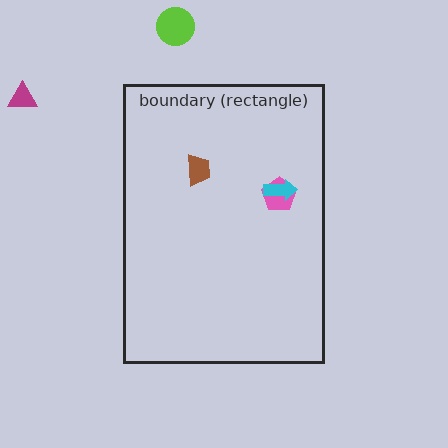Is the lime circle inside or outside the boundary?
Outside.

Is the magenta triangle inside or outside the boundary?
Outside.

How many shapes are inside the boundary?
3 inside, 2 outside.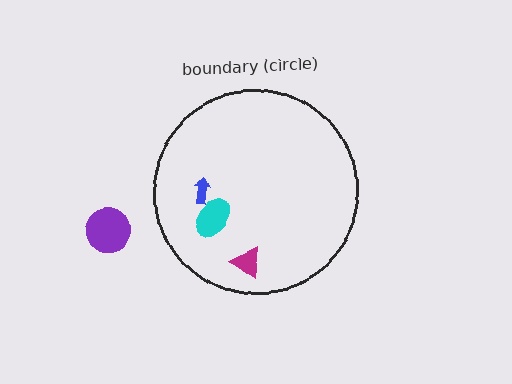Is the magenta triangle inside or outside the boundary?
Inside.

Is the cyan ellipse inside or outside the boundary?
Inside.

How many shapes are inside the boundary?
3 inside, 1 outside.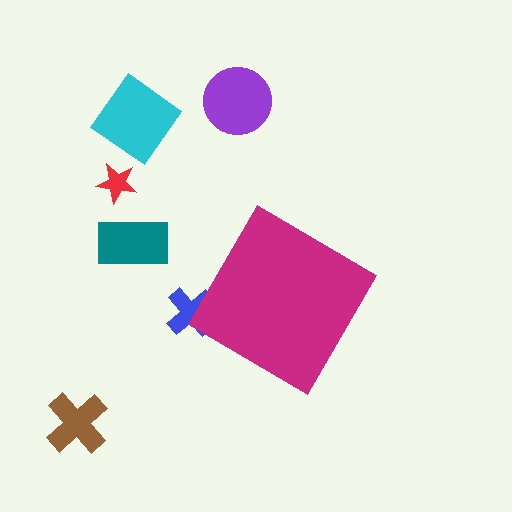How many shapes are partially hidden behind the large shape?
1 shape is partially hidden.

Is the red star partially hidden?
No, the red star is fully visible.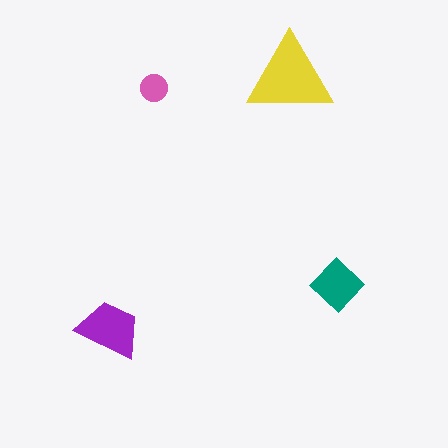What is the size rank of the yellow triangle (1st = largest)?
1st.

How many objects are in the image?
There are 4 objects in the image.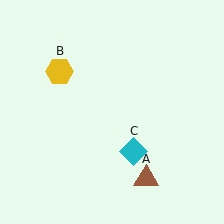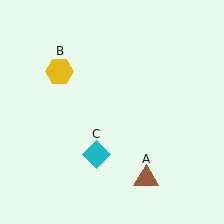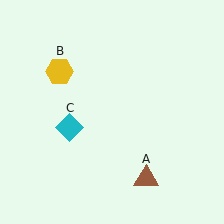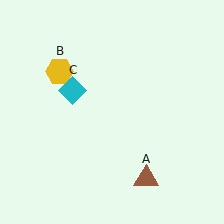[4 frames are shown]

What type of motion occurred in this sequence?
The cyan diamond (object C) rotated clockwise around the center of the scene.